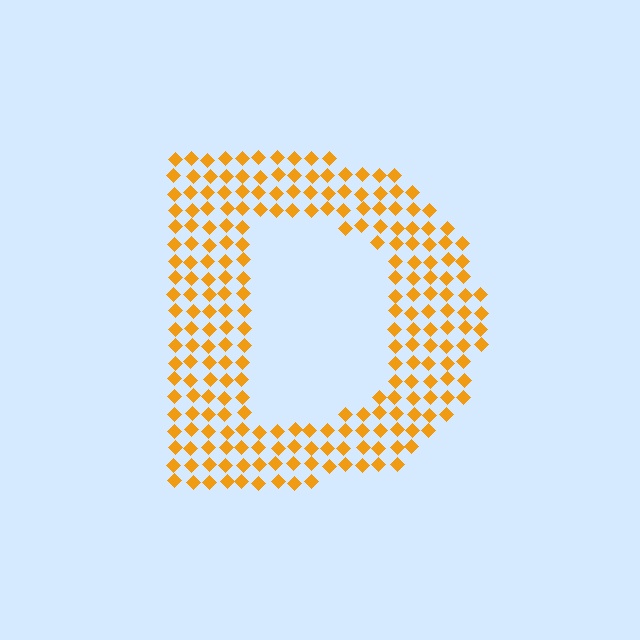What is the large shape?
The large shape is the letter D.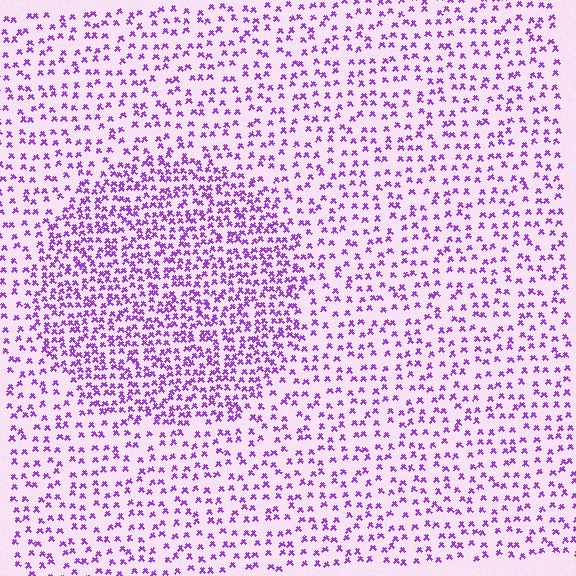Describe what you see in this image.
The image contains small purple elements arranged at two different densities. A circle-shaped region is visible where the elements are more densely packed than the surrounding area.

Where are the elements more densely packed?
The elements are more densely packed inside the circle boundary.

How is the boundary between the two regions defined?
The boundary is defined by a change in element density (approximately 2.0x ratio). All elements are the same color, size, and shape.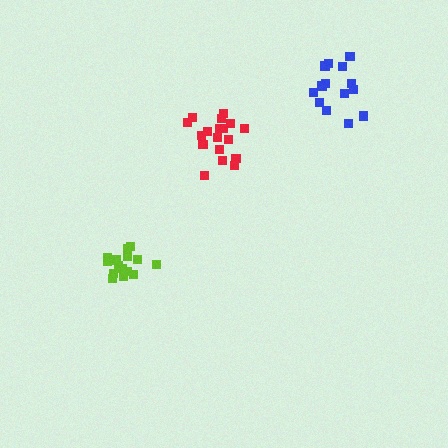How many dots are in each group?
Group 1: 19 dots, Group 2: 14 dots, Group 3: 16 dots (49 total).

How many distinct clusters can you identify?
There are 3 distinct clusters.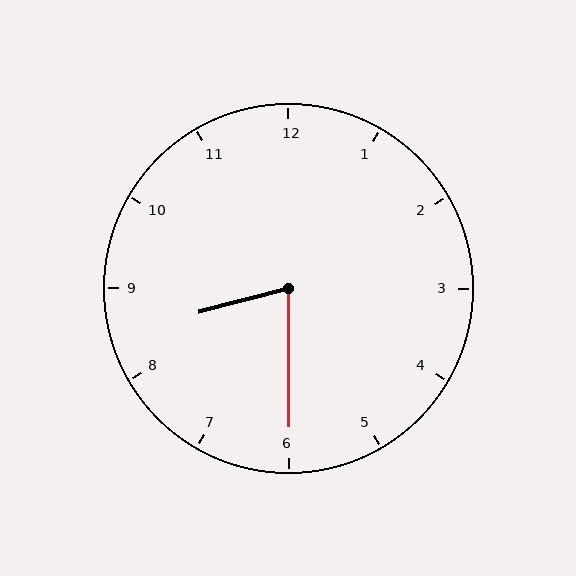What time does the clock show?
8:30.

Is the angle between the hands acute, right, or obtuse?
It is acute.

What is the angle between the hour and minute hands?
Approximately 75 degrees.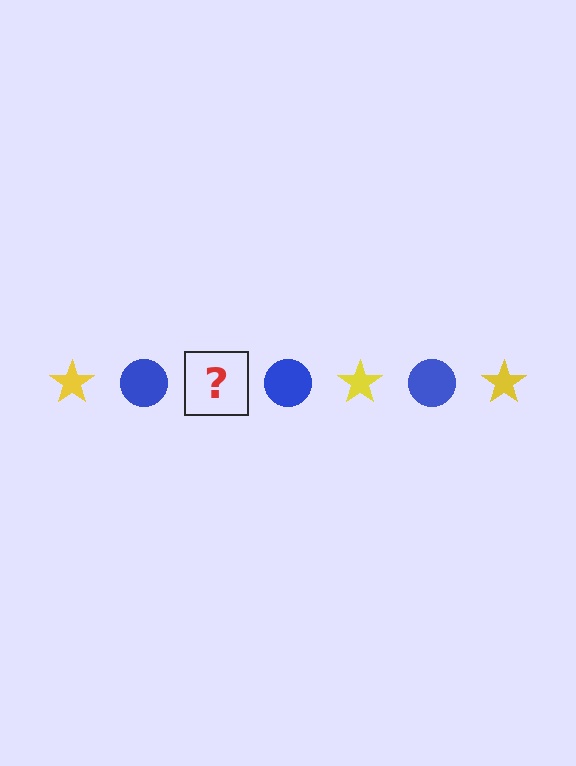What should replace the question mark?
The question mark should be replaced with a yellow star.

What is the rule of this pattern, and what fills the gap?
The rule is that the pattern alternates between yellow star and blue circle. The gap should be filled with a yellow star.